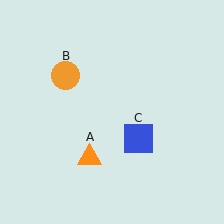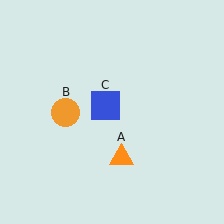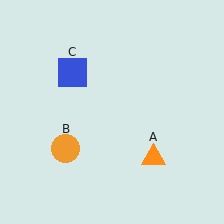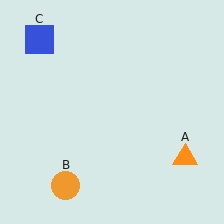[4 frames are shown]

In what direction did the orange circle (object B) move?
The orange circle (object B) moved down.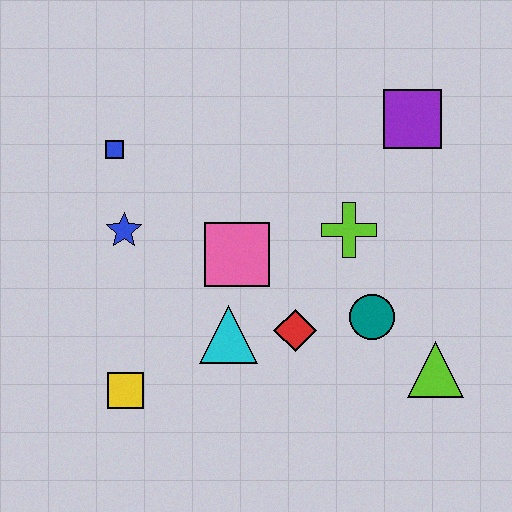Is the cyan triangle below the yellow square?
No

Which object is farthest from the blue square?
The lime triangle is farthest from the blue square.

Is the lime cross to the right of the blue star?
Yes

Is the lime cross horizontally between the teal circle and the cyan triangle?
Yes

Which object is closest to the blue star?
The blue square is closest to the blue star.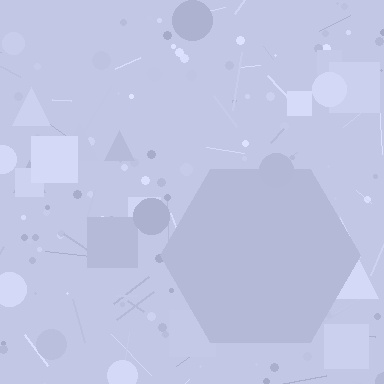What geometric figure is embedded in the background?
A hexagon is embedded in the background.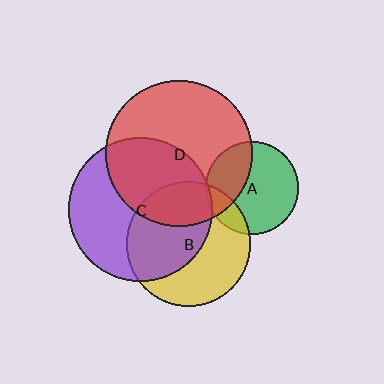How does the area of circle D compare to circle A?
Approximately 2.5 times.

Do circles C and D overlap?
Yes.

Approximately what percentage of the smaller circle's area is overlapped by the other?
Approximately 45%.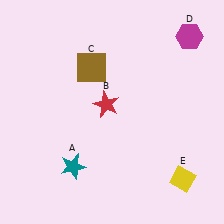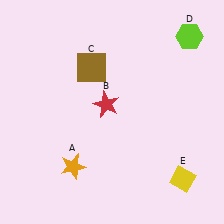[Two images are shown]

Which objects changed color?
A changed from teal to orange. D changed from magenta to lime.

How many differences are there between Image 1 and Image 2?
There are 2 differences between the two images.